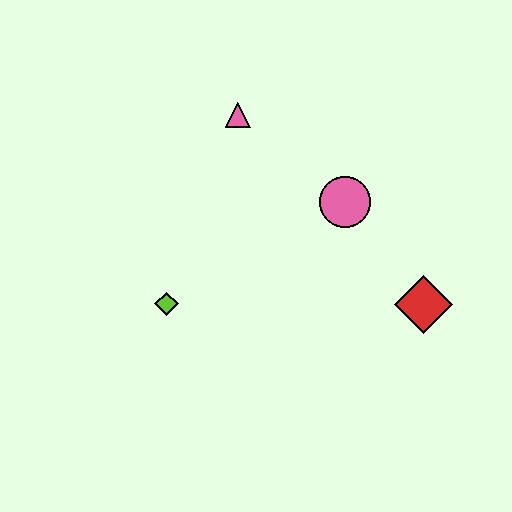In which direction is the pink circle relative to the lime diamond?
The pink circle is to the right of the lime diamond.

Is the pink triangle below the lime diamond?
No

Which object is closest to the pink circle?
The red diamond is closest to the pink circle.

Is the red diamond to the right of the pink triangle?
Yes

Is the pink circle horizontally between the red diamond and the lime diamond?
Yes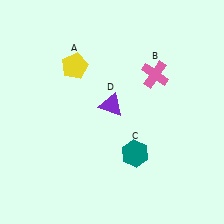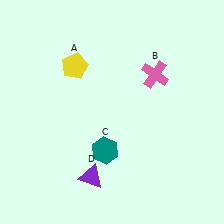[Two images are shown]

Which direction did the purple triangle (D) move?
The purple triangle (D) moved down.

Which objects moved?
The objects that moved are: the teal hexagon (C), the purple triangle (D).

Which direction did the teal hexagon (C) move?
The teal hexagon (C) moved left.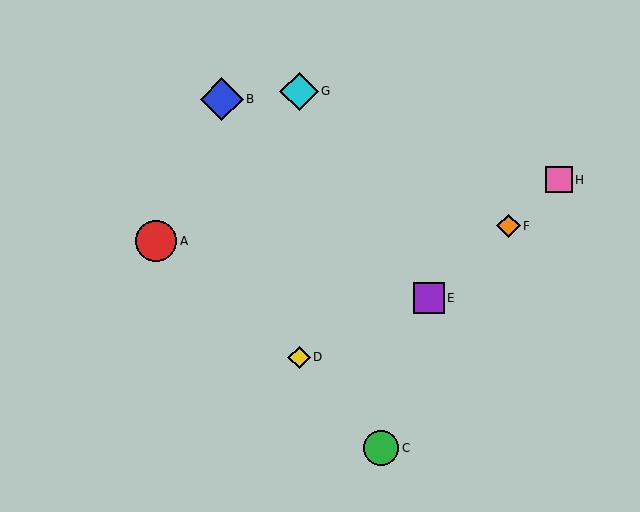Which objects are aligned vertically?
Objects D, G are aligned vertically.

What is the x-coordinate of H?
Object H is at x≈559.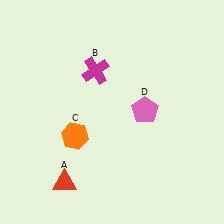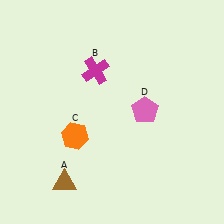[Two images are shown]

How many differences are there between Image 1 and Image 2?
There is 1 difference between the two images.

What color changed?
The triangle (A) changed from red in Image 1 to brown in Image 2.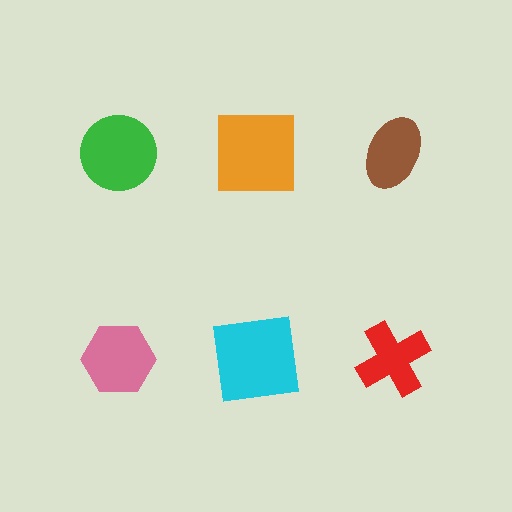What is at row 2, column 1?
A pink hexagon.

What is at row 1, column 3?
A brown ellipse.